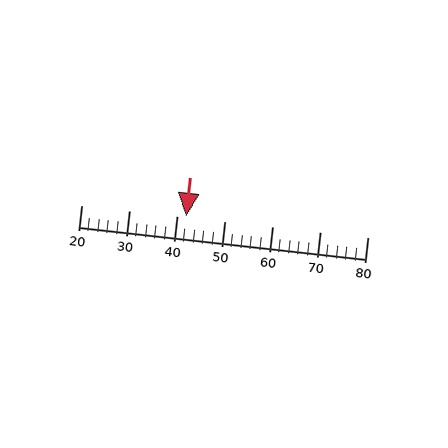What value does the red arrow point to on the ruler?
The red arrow points to approximately 42.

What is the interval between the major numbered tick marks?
The major tick marks are spaced 10 units apart.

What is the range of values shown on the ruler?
The ruler shows values from 20 to 80.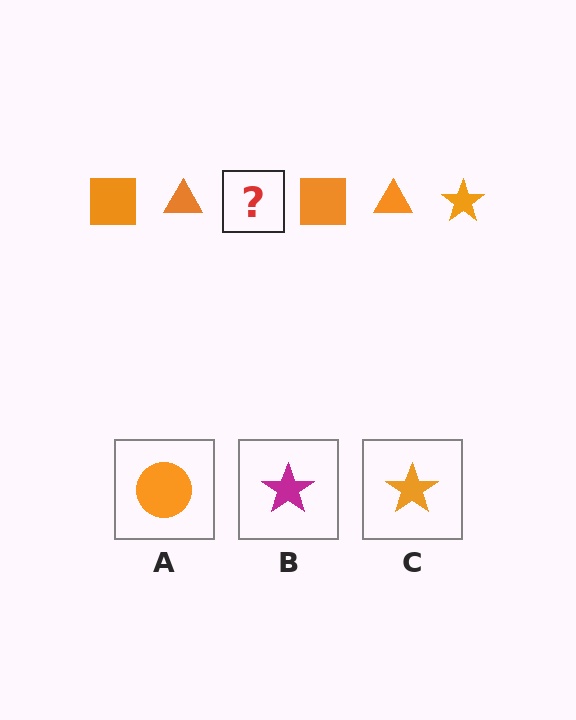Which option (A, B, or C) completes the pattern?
C.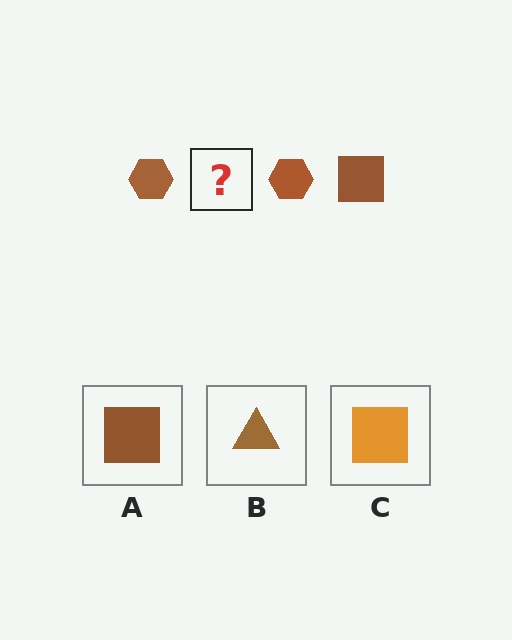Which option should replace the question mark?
Option A.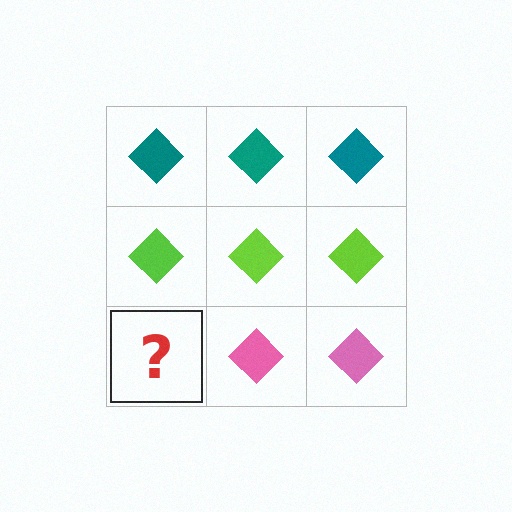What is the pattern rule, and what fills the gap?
The rule is that each row has a consistent color. The gap should be filled with a pink diamond.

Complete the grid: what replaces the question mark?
The question mark should be replaced with a pink diamond.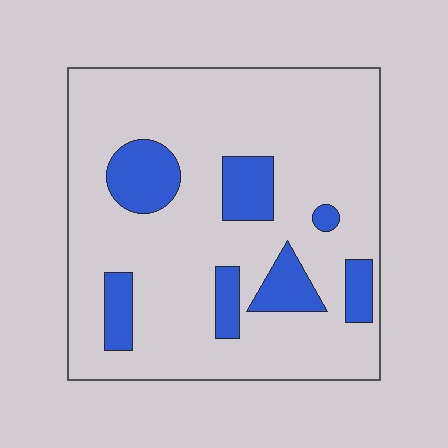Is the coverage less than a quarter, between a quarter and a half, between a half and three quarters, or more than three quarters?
Less than a quarter.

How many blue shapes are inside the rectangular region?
7.